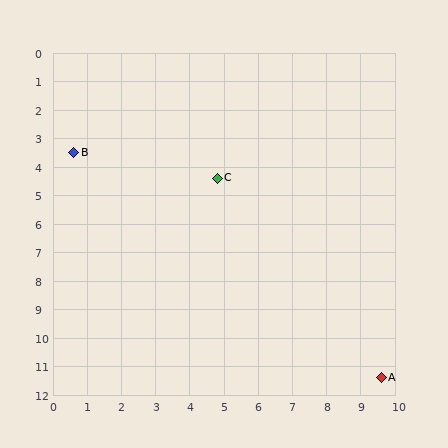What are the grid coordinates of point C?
Point C is at approximately (4.8, 4.4).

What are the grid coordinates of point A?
Point A is at approximately (9.6, 11.4).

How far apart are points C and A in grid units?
Points C and A are about 8.5 grid units apart.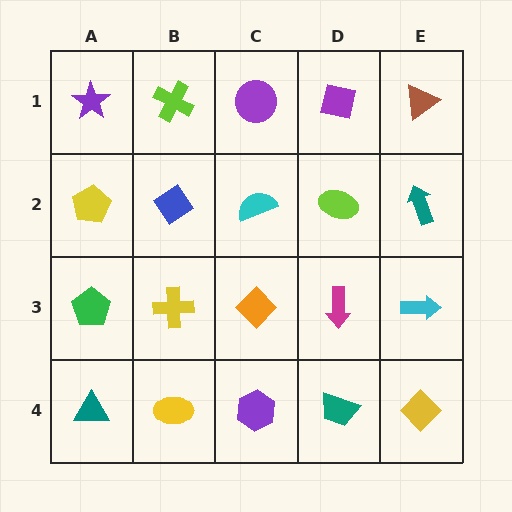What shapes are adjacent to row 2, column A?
A purple star (row 1, column A), a green pentagon (row 3, column A), a blue diamond (row 2, column B).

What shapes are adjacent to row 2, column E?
A brown triangle (row 1, column E), a cyan arrow (row 3, column E), a lime ellipse (row 2, column D).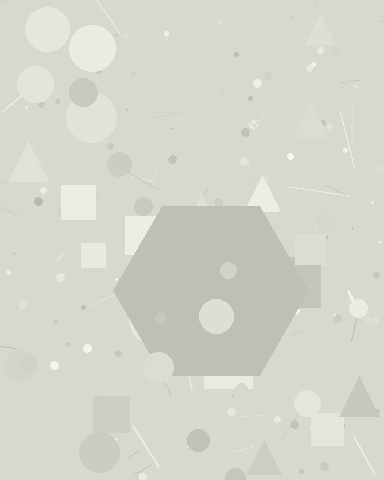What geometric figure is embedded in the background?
A hexagon is embedded in the background.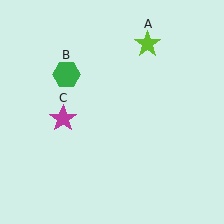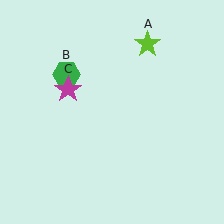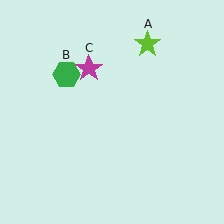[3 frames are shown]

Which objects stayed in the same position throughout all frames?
Lime star (object A) and green hexagon (object B) remained stationary.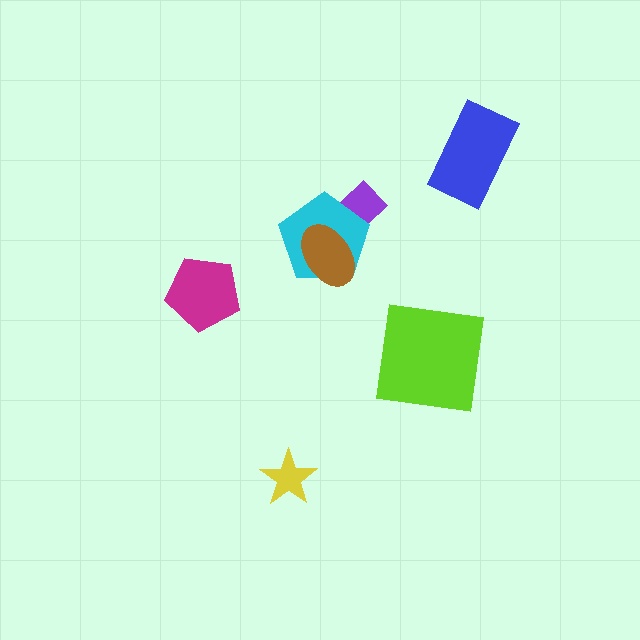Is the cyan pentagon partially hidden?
Yes, it is partially covered by another shape.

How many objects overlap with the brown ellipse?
2 objects overlap with the brown ellipse.